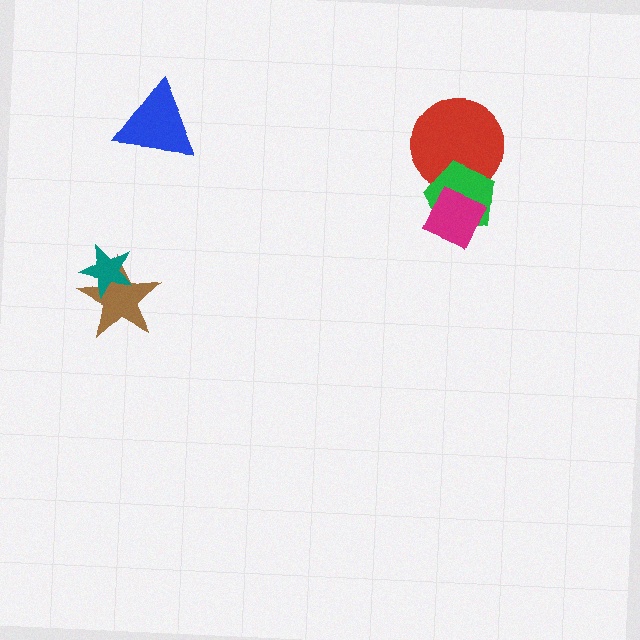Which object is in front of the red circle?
The green pentagon is in front of the red circle.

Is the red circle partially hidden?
Yes, it is partially covered by another shape.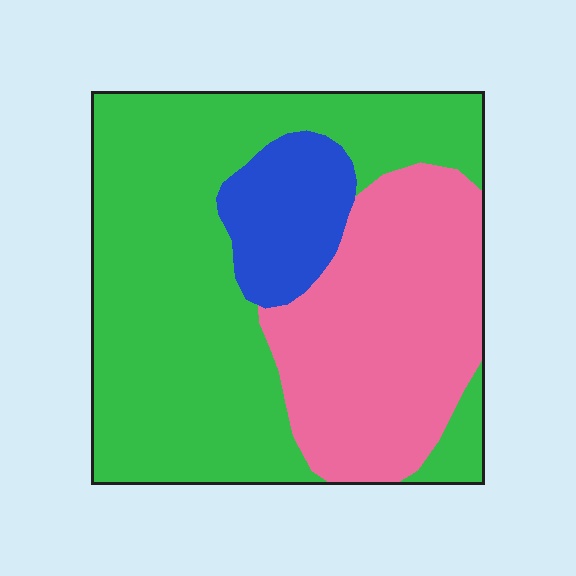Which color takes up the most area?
Green, at roughly 55%.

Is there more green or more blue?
Green.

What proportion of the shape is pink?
Pink covers 33% of the shape.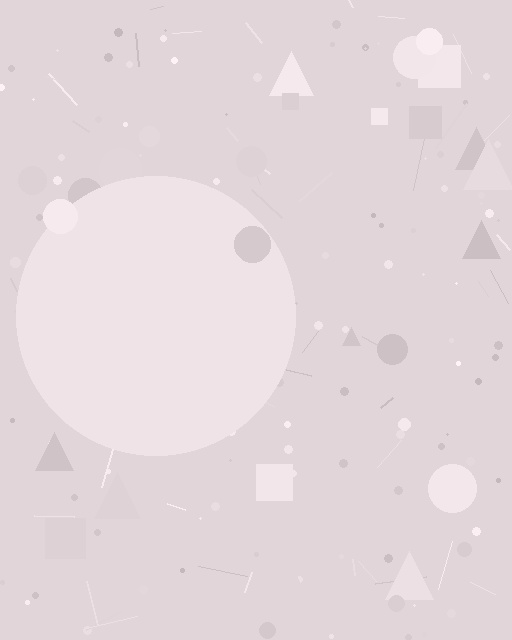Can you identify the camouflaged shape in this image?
The camouflaged shape is a circle.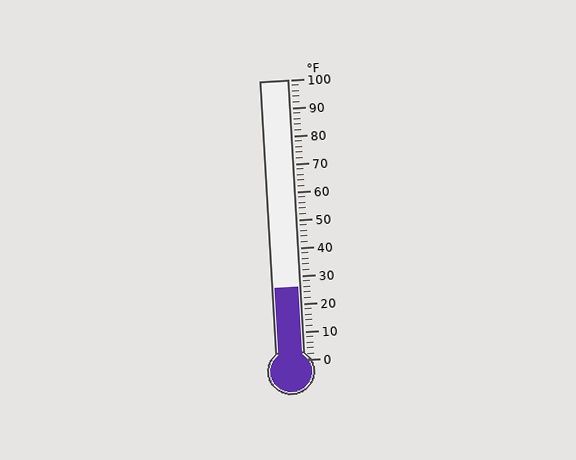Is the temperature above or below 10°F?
The temperature is above 10°F.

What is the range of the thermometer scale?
The thermometer scale ranges from 0°F to 100°F.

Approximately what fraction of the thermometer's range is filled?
The thermometer is filled to approximately 25% of its range.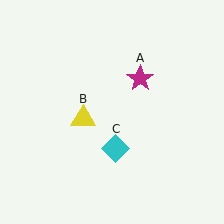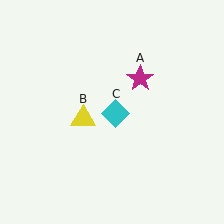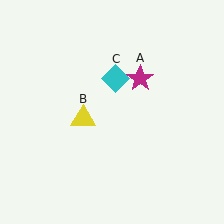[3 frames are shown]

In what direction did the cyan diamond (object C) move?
The cyan diamond (object C) moved up.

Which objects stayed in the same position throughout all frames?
Magenta star (object A) and yellow triangle (object B) remained stationary.